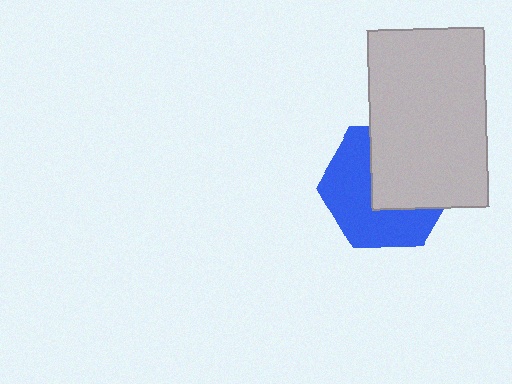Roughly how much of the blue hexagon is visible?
About half of it is visible (roughly 54%).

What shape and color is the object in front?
The object in front is a light gray rectangle.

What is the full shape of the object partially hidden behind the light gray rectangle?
The partially hidden object is a blue hexagon.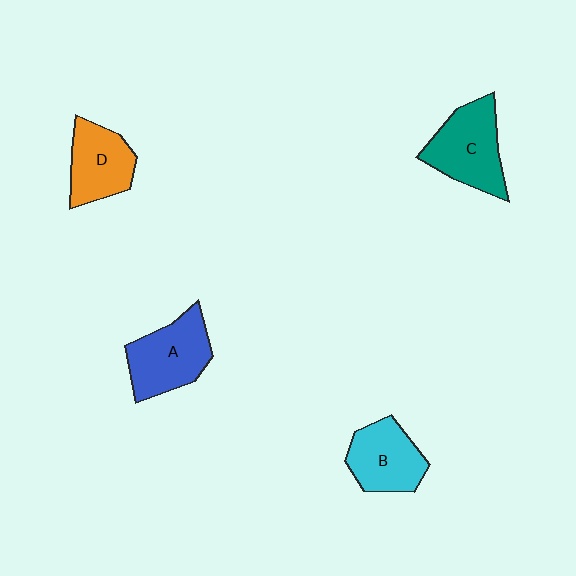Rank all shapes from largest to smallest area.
From largest to smallest: C (teal), A (blue), B (cyan), D (orange).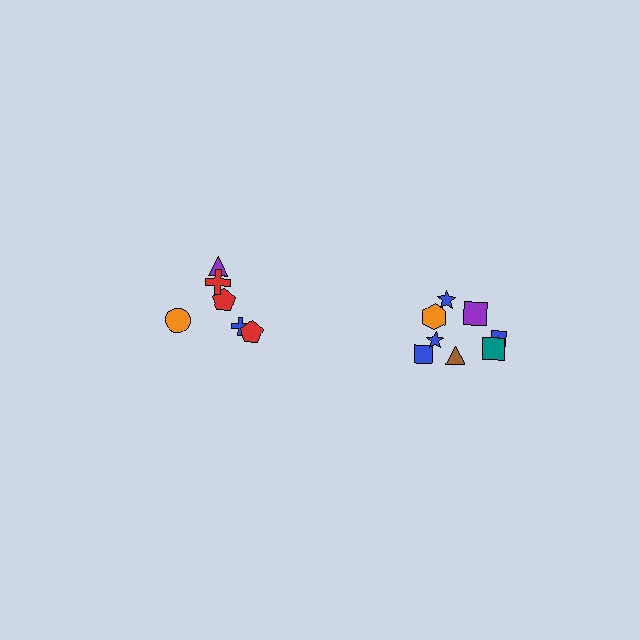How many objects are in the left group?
There are 6 objects.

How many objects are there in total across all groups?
There are 14 objects.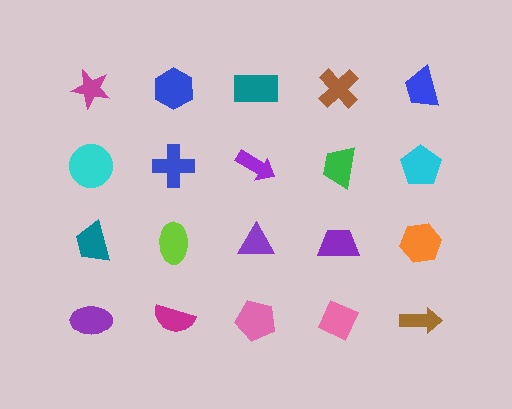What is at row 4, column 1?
A purple ellipse.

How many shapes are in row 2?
5 shapes.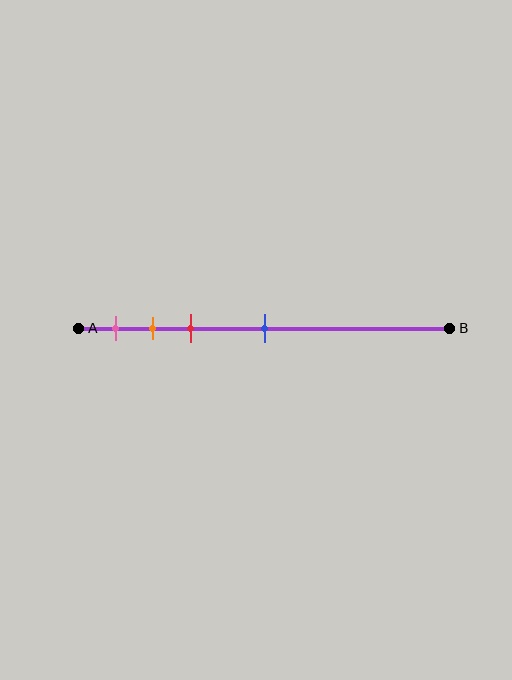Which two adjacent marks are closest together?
The orange and red marks are the closest adjacent pair.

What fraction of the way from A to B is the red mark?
The red mark is approximately 30% (0.3) of the way from A to B.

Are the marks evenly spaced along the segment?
No, the marks are not evenly spaced.